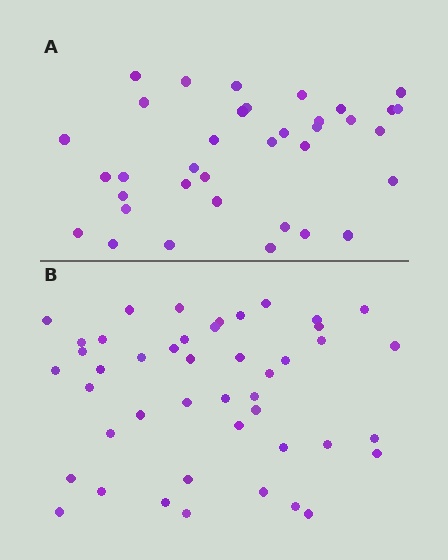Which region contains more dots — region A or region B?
Region B (the bottom region) has more dots.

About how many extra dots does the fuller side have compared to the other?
Region B has roughly 8 or so more dots than region A.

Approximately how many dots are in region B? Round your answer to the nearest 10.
About 40 dots. (The exact count is 45, which rounds to 40.)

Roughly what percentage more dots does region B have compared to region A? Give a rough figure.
About 25% more.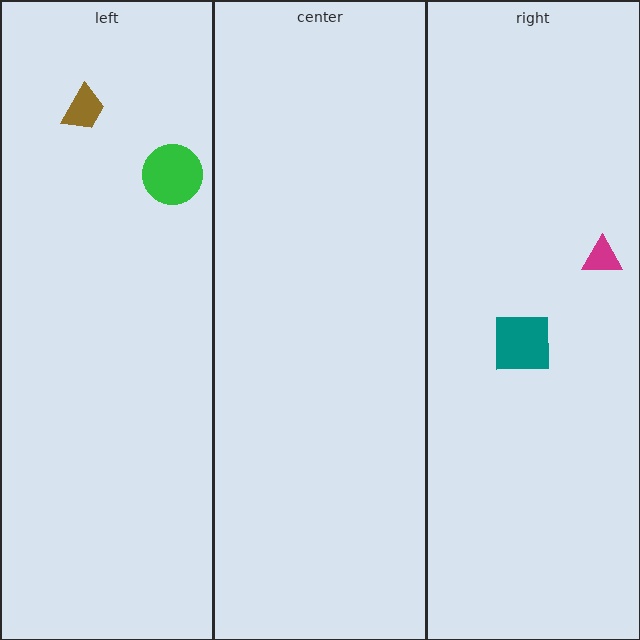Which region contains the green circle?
The left region.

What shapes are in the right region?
The teal square, the magenta triangle.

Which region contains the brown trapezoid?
The left region.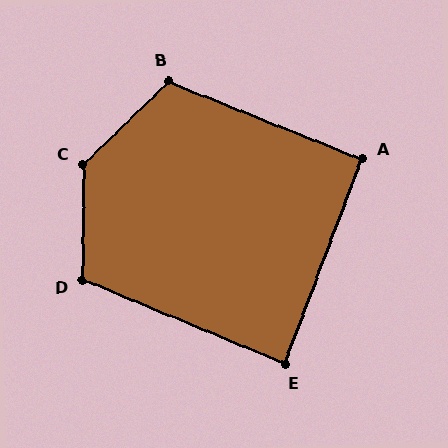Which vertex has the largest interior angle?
C, at approximately 135 degrees.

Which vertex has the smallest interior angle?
E, at approximately 88 degrees.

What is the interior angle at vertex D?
Approximately 112 degrees (obtuse).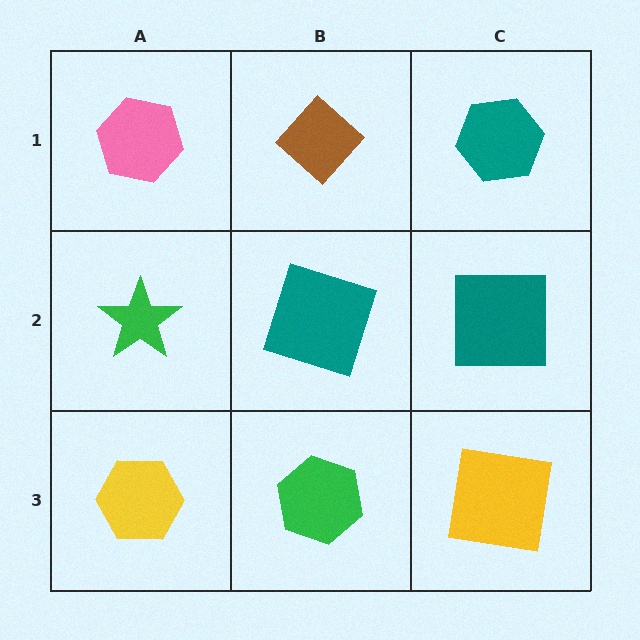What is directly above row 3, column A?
A green star.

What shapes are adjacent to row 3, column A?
A green star (row 2, column A), a green hexagon (row 3, column B).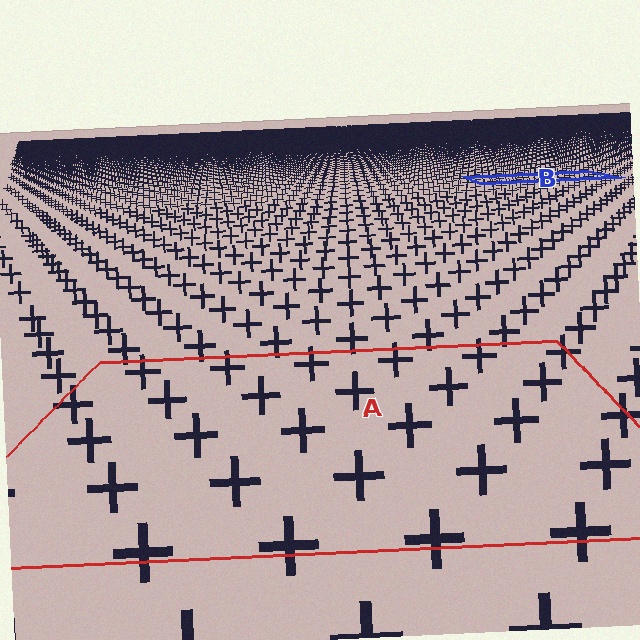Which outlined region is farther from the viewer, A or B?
Region B is farther from the viewer — the texture elements inside it appear smaller and more densely packed.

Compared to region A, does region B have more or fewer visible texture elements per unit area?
Region B has more texture elements per unit area — they are packed more densely because it is farther away.